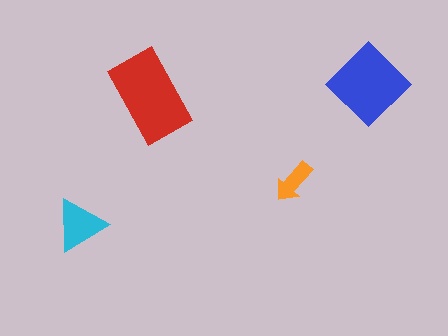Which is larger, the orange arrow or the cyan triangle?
The cyan triangle.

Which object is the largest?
The red rectangle.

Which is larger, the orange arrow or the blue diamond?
The blue diamond.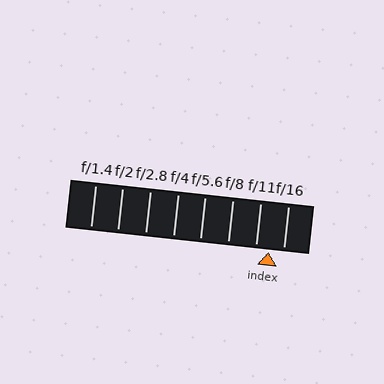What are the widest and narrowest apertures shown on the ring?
The widest aperture shown is f/1.4 and the narrowest is f/16.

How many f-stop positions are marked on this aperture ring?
There are 8 f-stop positions marked.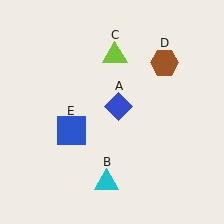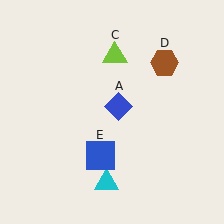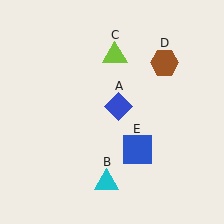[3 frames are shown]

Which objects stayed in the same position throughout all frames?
Blue diamond (object A) and cyan triangle (object B) and lime triangle (object C) and brown hexagon (object D) remained stationary.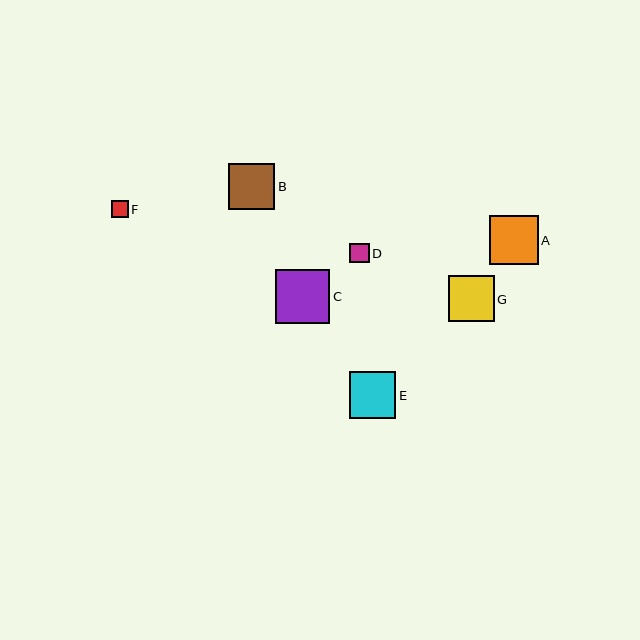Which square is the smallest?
Square F is the smallest with a size of approximately 17 pixels.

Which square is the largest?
Square C is the largest with a size of approximately 54 pixels.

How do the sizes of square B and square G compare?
Square B and square G are approximately the same size.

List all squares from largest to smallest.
From largest to smallest: C, A, B, E, G, D, F.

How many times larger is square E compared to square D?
Square E is approximately 2.4 times the size of square D.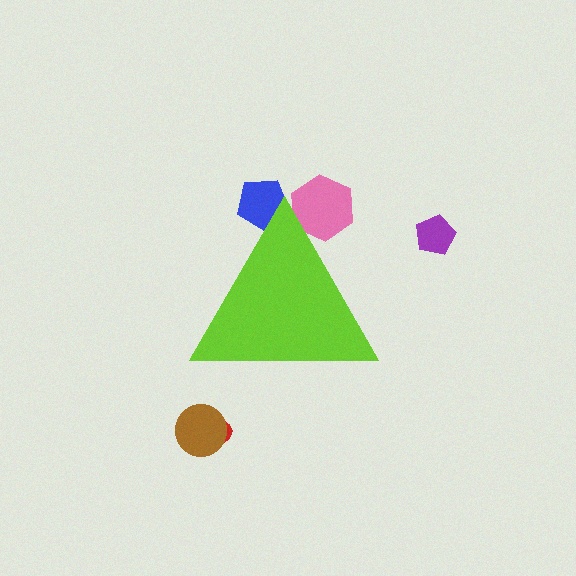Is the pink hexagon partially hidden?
Yes, the pink hexagon is partially hidden behind the lime triangle.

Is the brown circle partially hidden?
No, the brown circle is fully visible.